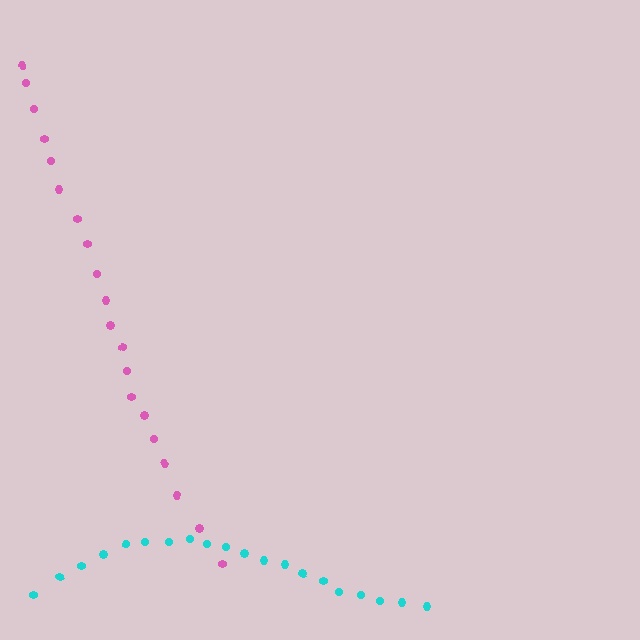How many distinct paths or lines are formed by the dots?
There are 2 distinct paths.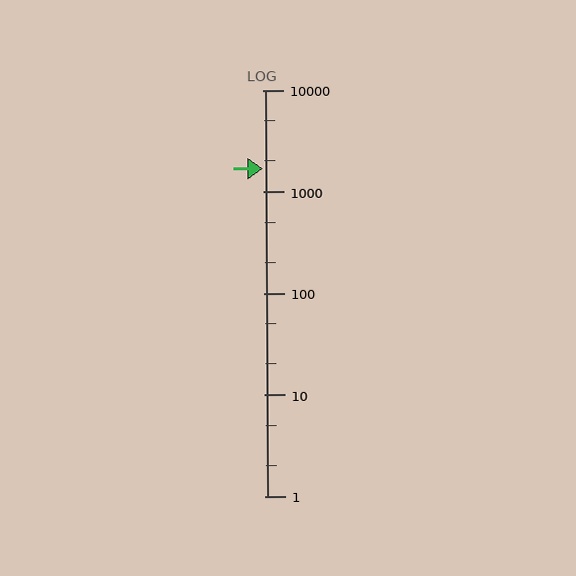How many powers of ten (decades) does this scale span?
The scale spans 4 decades, from 1 to 10000.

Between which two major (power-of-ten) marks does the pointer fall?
The pointer is between 1000 and 10000.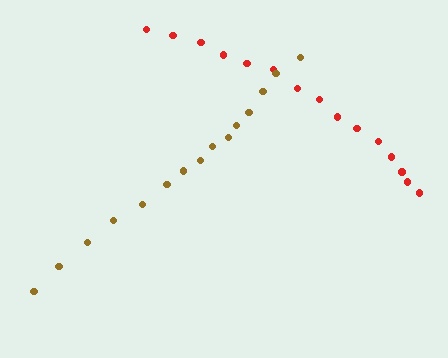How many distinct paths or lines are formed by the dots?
There are 2 distinct paths.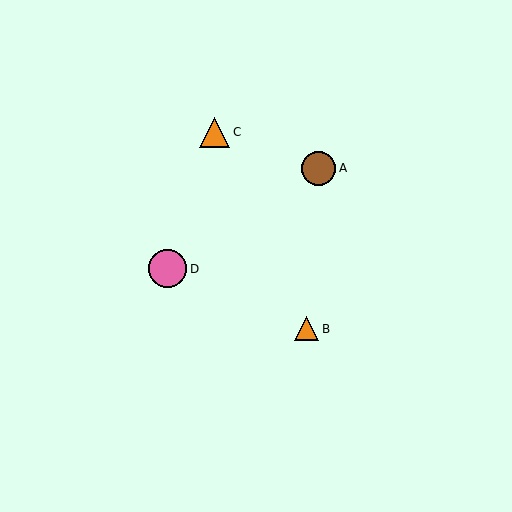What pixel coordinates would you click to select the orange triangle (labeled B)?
Click at (307, 329) to select the orange triangle B.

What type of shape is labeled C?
Shape C is an orange triangle.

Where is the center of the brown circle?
The center of the brown circle is at (318, 168).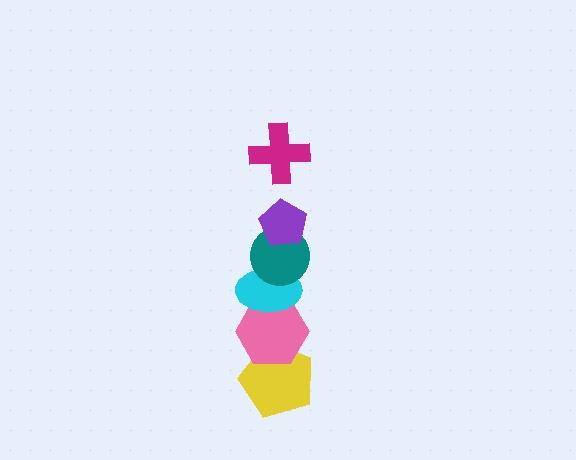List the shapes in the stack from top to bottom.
From top to bottom: the magenta cross, the purple pentagon, the teal circle, the cyan ellipse, the pink hexagon, the yellow pentagon.